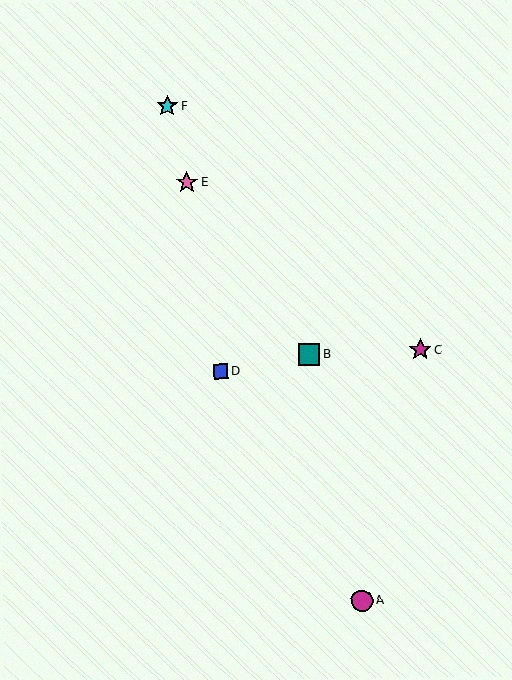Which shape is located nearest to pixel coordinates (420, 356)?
The magenta star (labeled C) at (421, 349) is nearest to that location.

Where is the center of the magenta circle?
The center of the magenta circle is at (362, 601).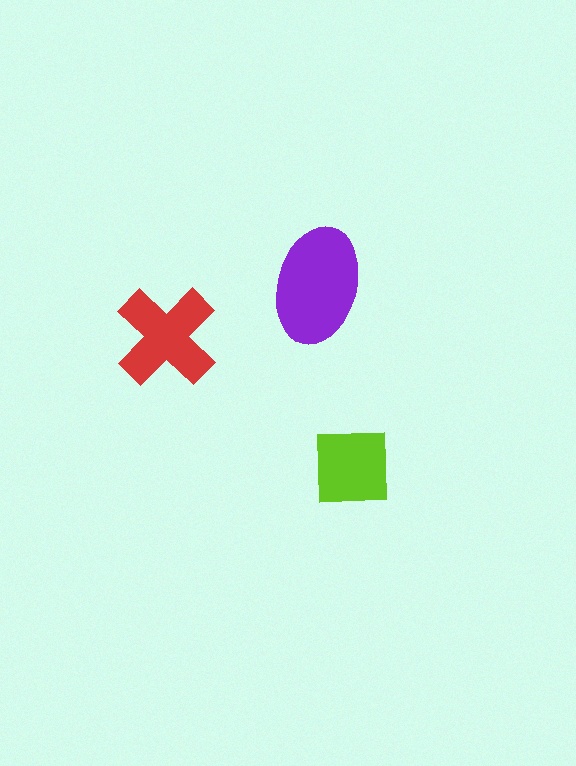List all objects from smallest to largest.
The lime square, the red cross, the purple ellipse.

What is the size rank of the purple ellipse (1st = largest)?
1st.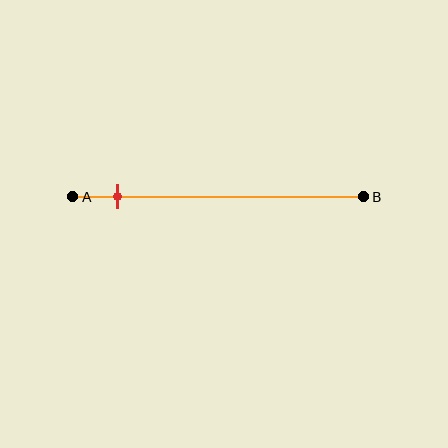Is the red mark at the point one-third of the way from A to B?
No, the mark is at about 15% from A, not at the 33% one-third point.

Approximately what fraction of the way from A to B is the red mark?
The red mark is approximately 15% of the way from A to B.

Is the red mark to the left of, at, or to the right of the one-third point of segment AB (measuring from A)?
The red mark is to the left of the one-third point of segment AB.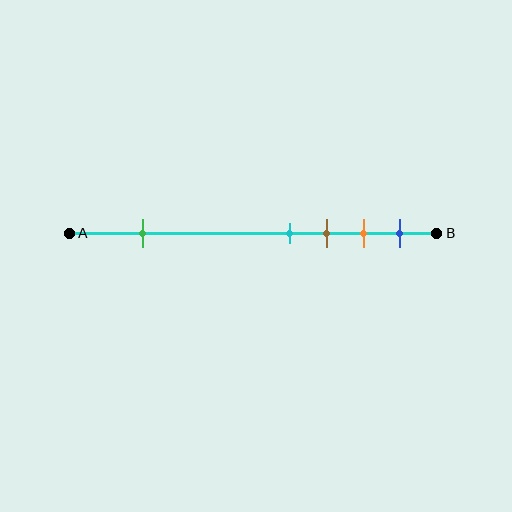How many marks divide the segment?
There are 5 marks dividing the segment.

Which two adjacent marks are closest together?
The cyan and brown marks are the closest adjacent pair.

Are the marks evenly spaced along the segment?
No, the marks are not evenly spaced.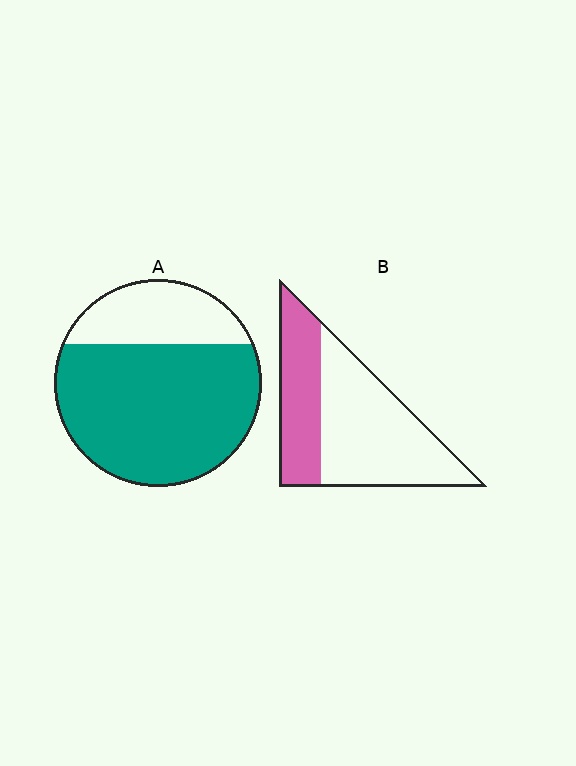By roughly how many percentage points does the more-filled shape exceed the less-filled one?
By roughly 35 percentage points (A over B).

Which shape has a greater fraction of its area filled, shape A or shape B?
Shape A.